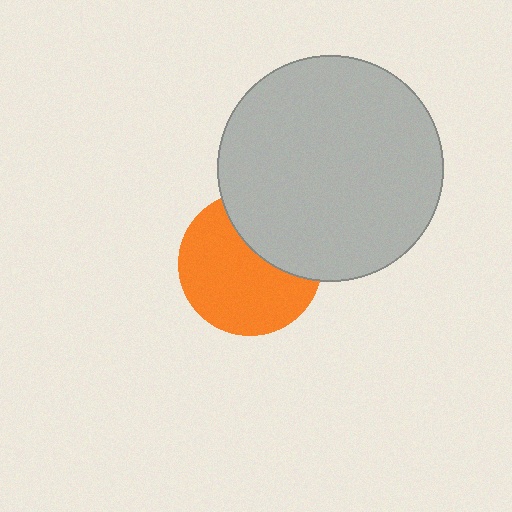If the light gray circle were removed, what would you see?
You would see the complete orange circle.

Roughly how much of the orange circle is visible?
Most of it is visible (roughly 66%).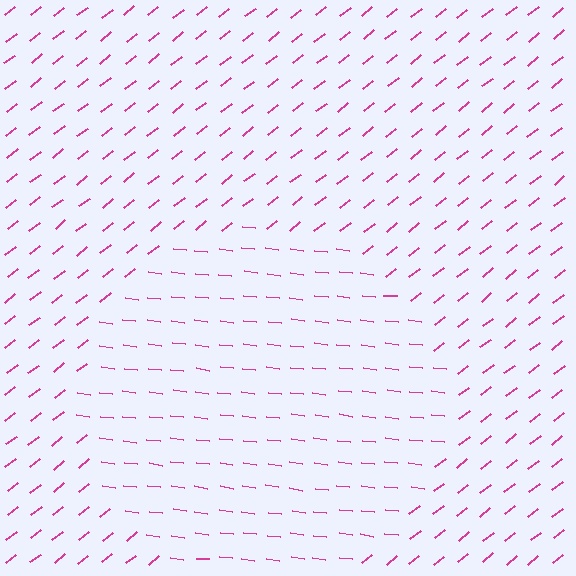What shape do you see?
I see a circle.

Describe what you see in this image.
The image is filled with small magenta line segments. A circle region in the image has lines oriented differently from the surrounding lines, creating a visible texture boundary.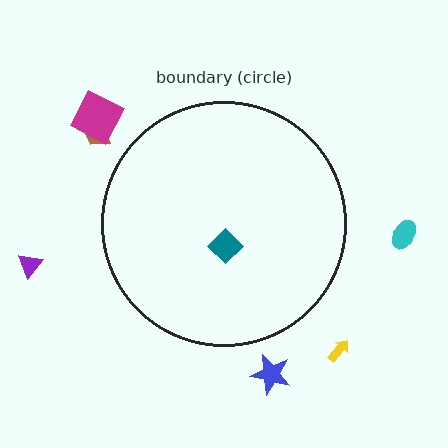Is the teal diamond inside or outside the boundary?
Inside.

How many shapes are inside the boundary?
1 inside, 6 outside.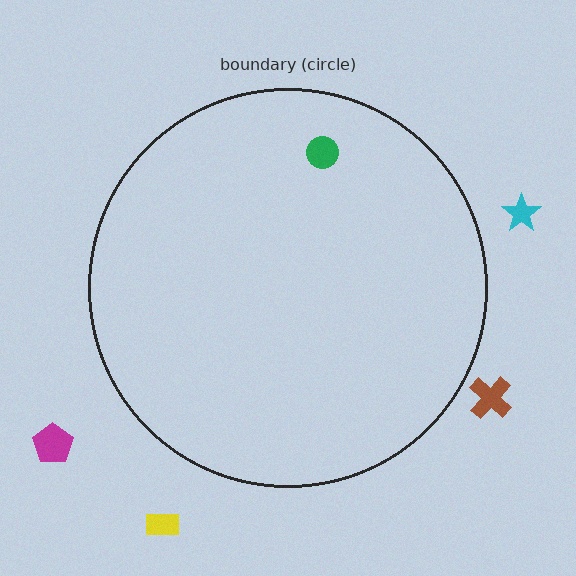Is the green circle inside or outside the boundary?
Inside.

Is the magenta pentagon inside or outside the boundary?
Outside.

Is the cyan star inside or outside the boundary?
Outside.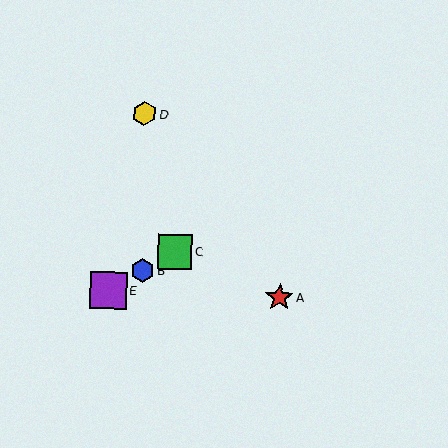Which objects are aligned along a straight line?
Objects B, C, E are aligned along a straight line.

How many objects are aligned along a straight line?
3 objects (B, C, E) are aligned along a straight line.